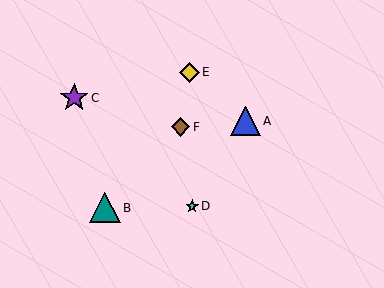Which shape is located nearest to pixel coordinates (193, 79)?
The yellow diamond (labeled E) at (189, 72) is nearest to that location.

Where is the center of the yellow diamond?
The center of the yellow diamond is at (189, 72).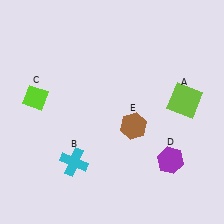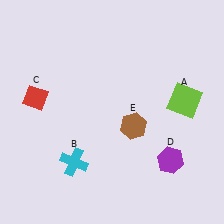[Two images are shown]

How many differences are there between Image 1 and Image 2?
There is 1 difference between the two images.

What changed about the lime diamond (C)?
In Image 1, C is lime. In Image 2, it changed to red.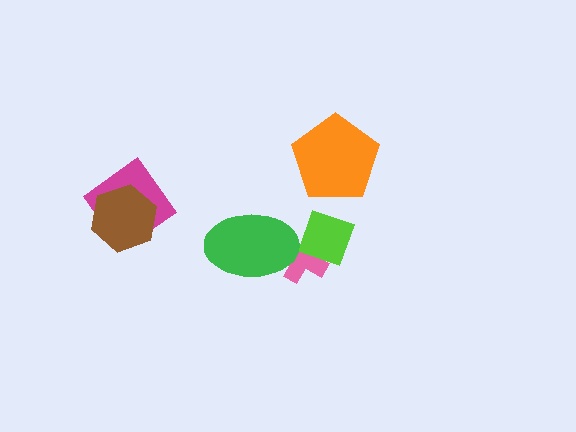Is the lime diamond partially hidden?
No, no other shape covers it.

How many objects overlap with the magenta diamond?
1 object overlaps with the magenta diamond.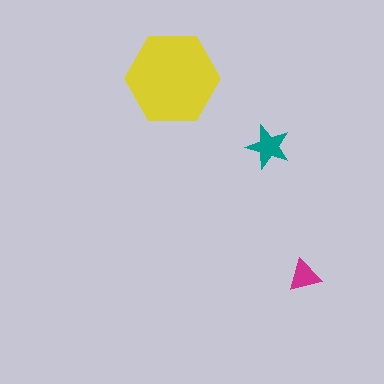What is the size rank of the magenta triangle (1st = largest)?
3rd.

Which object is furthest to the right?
The magenta triangle is rightmost.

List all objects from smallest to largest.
The magenta triangle, the teal star, the yellow hexagon.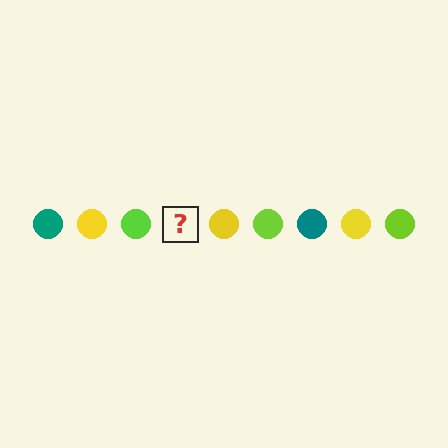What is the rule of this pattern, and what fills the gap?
The rule is that the pattern cycles through teal, yellow, lime circles. The gap should be filled with a teal circle.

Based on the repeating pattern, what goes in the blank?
The blank should be a teal circle.